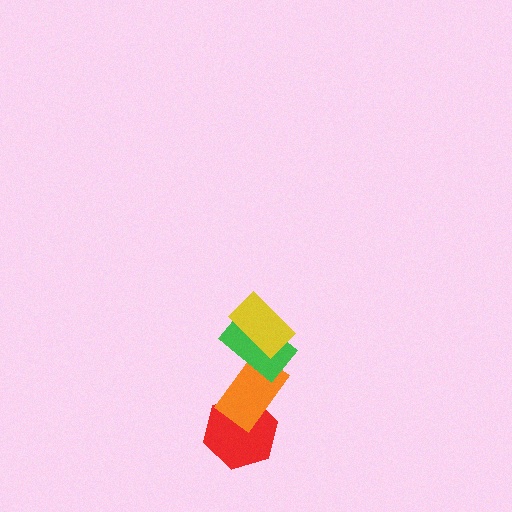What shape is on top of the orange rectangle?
The green rectangle is on top of the orange rectangle.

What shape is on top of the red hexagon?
The orange rectangle is on top of the red hexagon.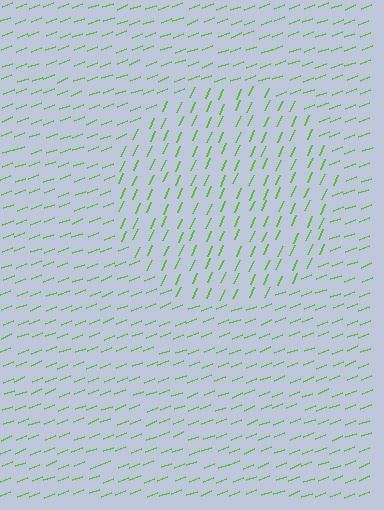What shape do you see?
I see a circle.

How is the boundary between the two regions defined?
The boundary is defined purely by a change in line orientation (approximately 45 degrees difference). All lines are the same color and thickness.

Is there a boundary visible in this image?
Yes, there is a texture boundary formed by a change in line orientation.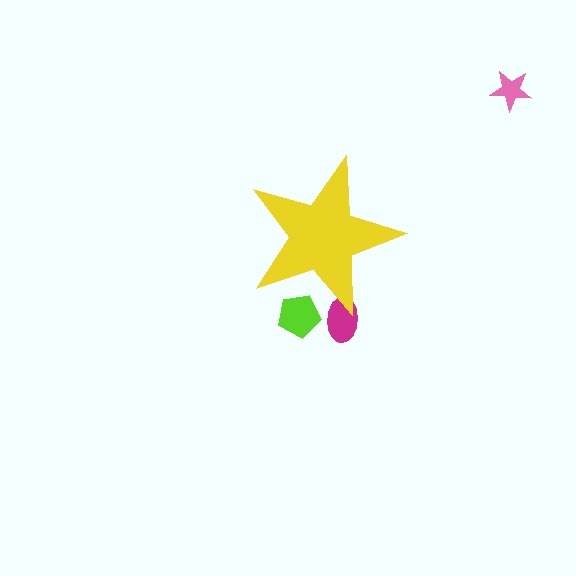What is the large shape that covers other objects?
A yellow star.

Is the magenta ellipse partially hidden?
Yes, the magenta ellipse is partially hidden behind the yellow star.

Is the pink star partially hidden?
No, the pink star is fully visible.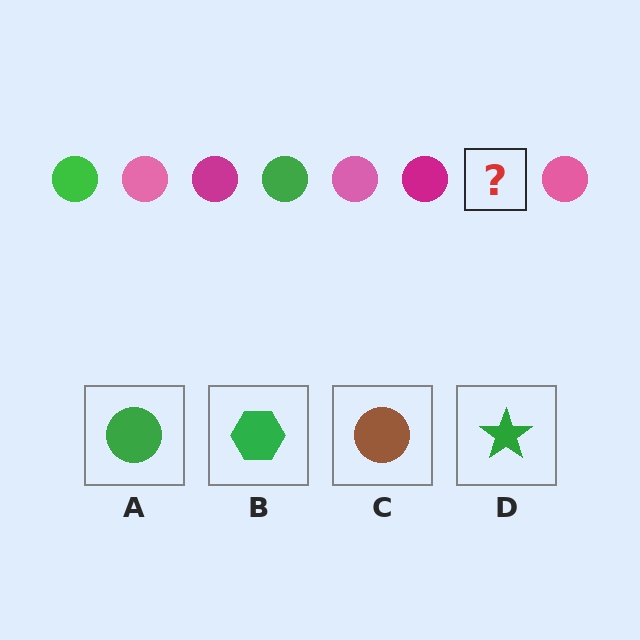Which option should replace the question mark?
Option A.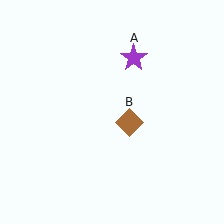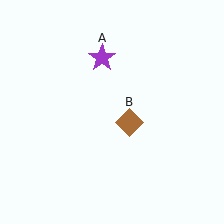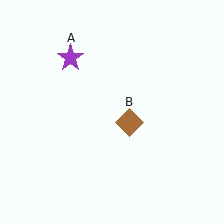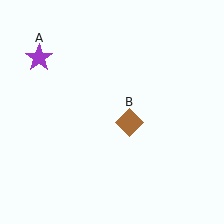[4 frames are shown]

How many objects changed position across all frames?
1 object changed position: purple star (object A).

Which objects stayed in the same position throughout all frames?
Brown diamond (object B) remained stationary.